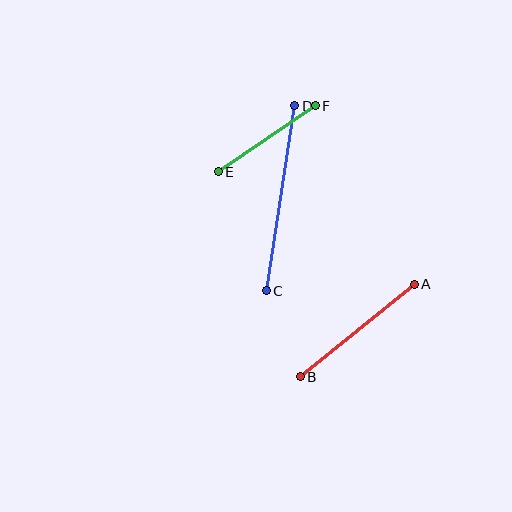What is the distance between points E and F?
The distance is approximately 117 pixels.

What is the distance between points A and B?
The distance is approximately 147 pixels.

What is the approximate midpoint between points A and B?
The midpoint is at approximately (357, 330) pixels.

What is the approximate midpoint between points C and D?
The midpoint is at approximately (281, 198) pixels.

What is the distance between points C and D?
The distance is approximately 187 pixels.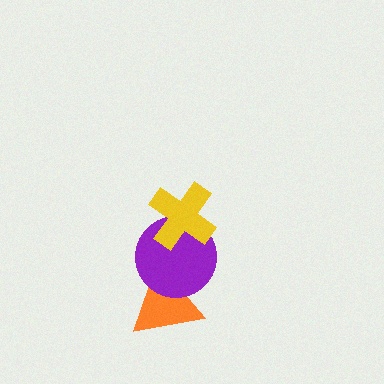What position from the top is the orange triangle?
The orange triangle is 3rd from the top.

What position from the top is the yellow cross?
The yellow cross is 1st from the top.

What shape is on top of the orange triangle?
The purple circle is on top of the orange triangle.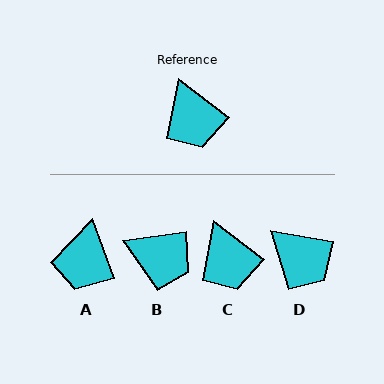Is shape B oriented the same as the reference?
No, it is off by about 45 degrees.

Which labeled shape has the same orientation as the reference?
C.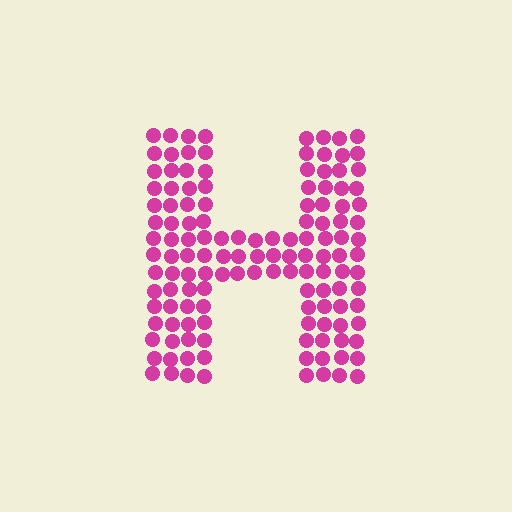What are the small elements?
The small elements are circles.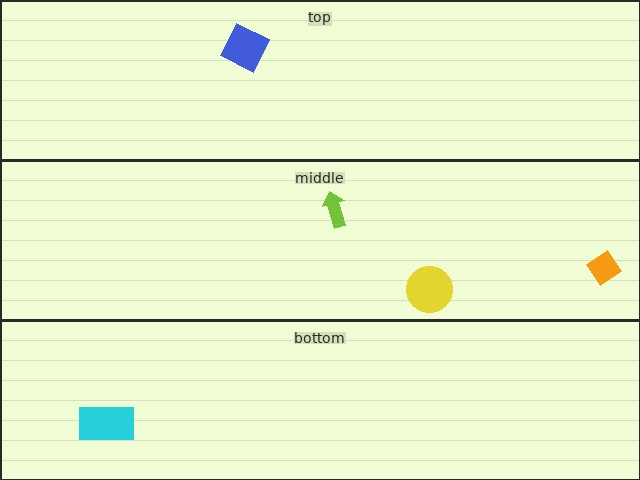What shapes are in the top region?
The blue square.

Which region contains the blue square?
The top region.